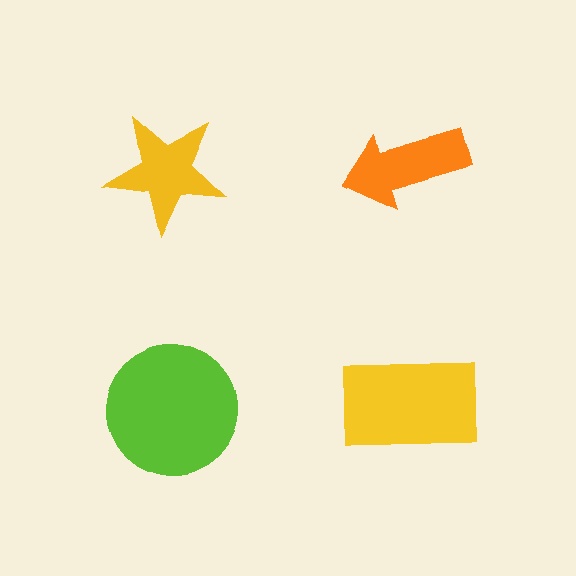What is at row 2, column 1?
A lime circle.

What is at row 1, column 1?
A yellow star.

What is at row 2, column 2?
A yellow rectangle.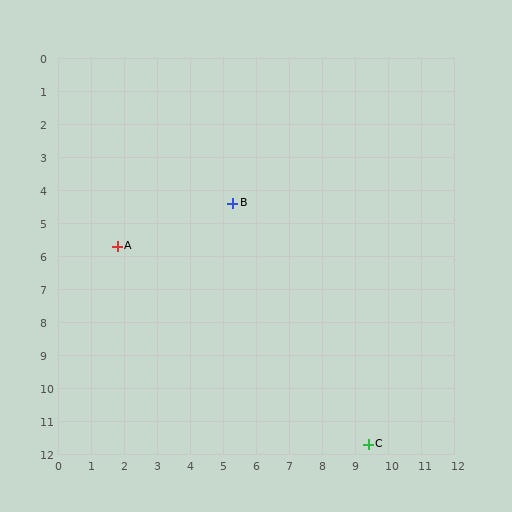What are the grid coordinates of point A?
Point A is at approximately (1.8, 5.7).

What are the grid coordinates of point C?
Point C is at approximately (9.4, 11.7).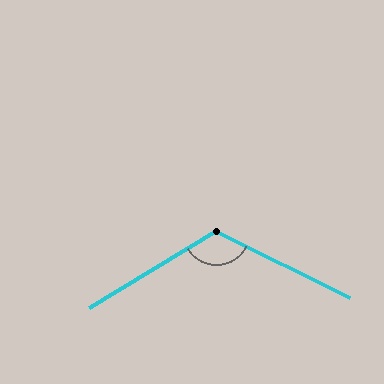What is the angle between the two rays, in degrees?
Approximately 122 degrees.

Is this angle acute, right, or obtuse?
It is obtuse.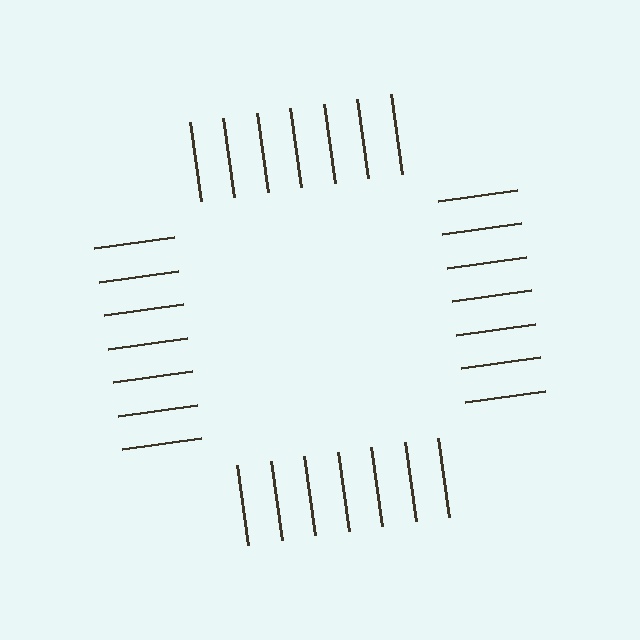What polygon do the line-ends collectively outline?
An illusory square — the line segments terminate on its edges but no continuous stroke is drawn.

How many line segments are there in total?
28 — 7 along each of the 4 edges.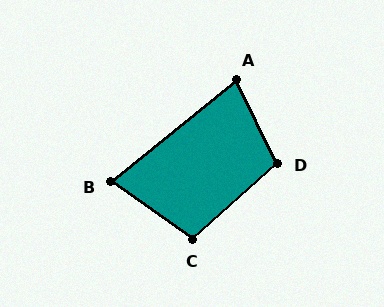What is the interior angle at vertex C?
Approximately 103 degrees (obtuse).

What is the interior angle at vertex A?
Approximately 77 degrees (acute).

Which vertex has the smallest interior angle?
B, at approximately 74 degrees.